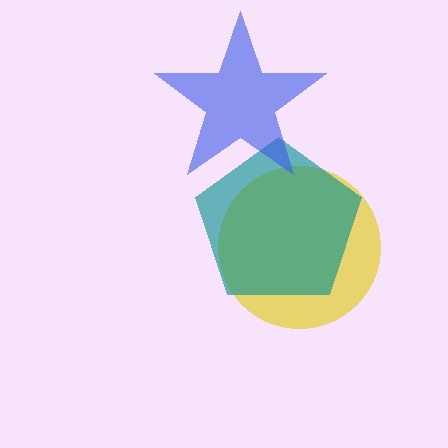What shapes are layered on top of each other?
The layered shapes are: a yellow circle, a teal pentagon, a blue star.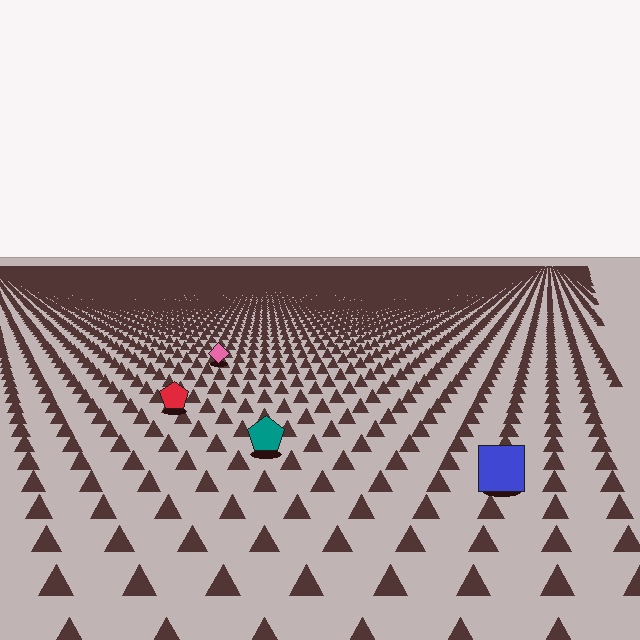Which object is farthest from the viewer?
The pink diamond is farthest from the viewer. It appears smaller and the ground texture around it is denser.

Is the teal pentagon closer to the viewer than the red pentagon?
Yes. The teal pentagon is closer — you can tell from the texture gradient: the ground texture is coarser near it.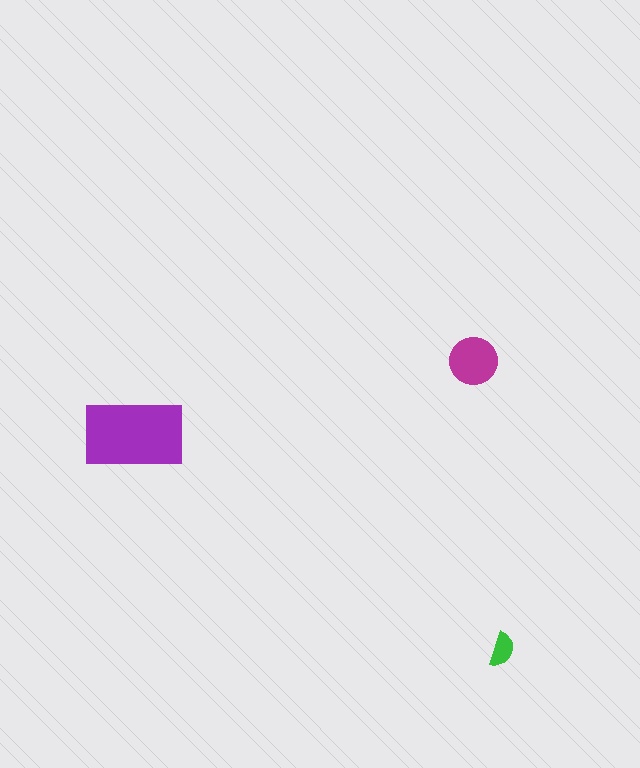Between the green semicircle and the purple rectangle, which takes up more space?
The purple rectangle.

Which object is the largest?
The purple rectangle.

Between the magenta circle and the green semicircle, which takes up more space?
The magenta circle.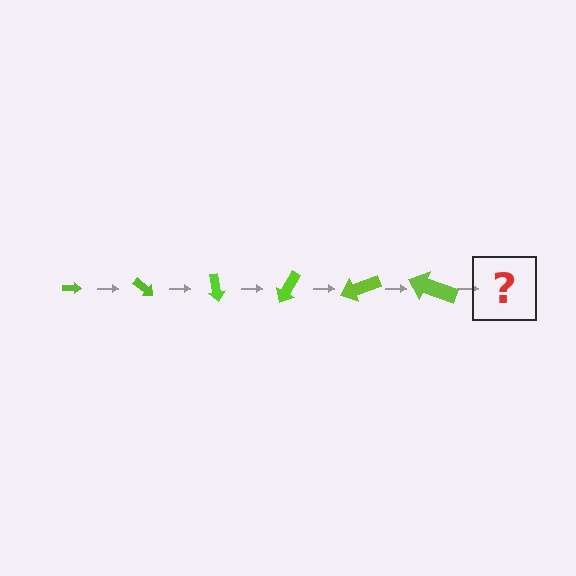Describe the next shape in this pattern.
It should be an arrow, larger than the previous one and rotated 240 degrees from the start.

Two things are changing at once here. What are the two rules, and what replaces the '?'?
The two rules are that the arrow grows larger each step and it rotates 40 degrees each step. The '?' should be an arrow, larger than the previous one and rotated 240 degrees from the start.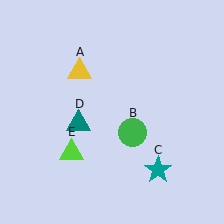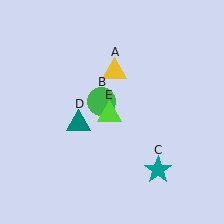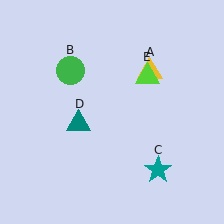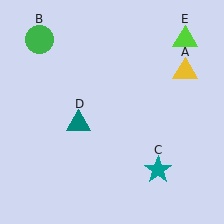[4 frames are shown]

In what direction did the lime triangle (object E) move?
The lime triangle (object E) moved up and to the right.